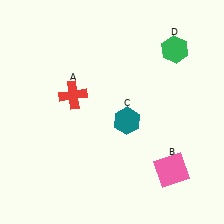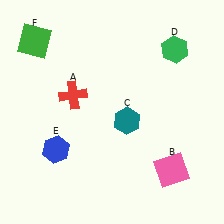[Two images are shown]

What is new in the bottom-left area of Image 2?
A blue hexagon (E) was added in the bottom-left area of Image 2.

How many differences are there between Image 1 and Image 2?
There are 2 differences between the two images.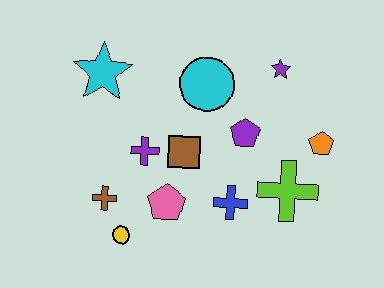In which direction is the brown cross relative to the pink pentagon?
The brown cross is to the left of the pink pentagon.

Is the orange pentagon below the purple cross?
No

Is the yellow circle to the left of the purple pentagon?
Yes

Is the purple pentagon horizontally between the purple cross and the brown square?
No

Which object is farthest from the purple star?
The yellow circle is farthest from the purple star.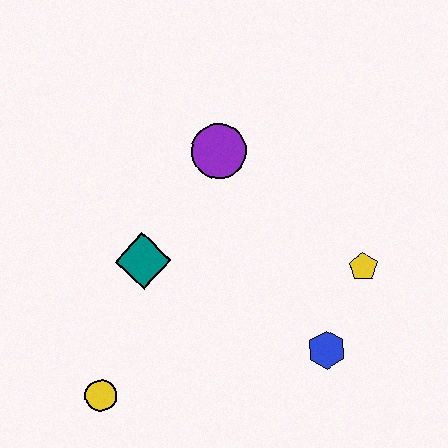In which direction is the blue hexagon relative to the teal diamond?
The blue hexagon is to the right of the teal diamond.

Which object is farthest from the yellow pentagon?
The yellow circle is farthest from the yellow pentagon.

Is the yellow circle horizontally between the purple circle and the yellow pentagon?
No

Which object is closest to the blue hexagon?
The yellow pentagon is closest to the blue hexagon.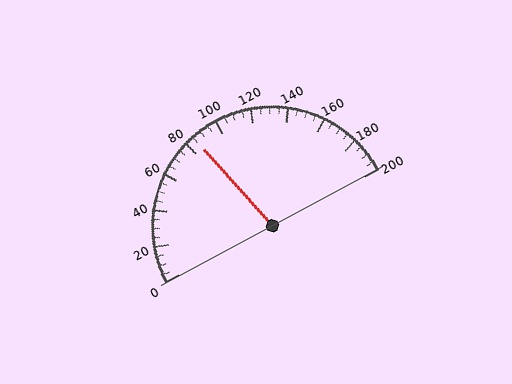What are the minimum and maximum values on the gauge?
The gauge ranges from 0 to 200.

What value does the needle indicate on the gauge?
The needle indicates approximately 85.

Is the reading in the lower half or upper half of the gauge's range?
The reading is in the lower half of the range (0 to 200).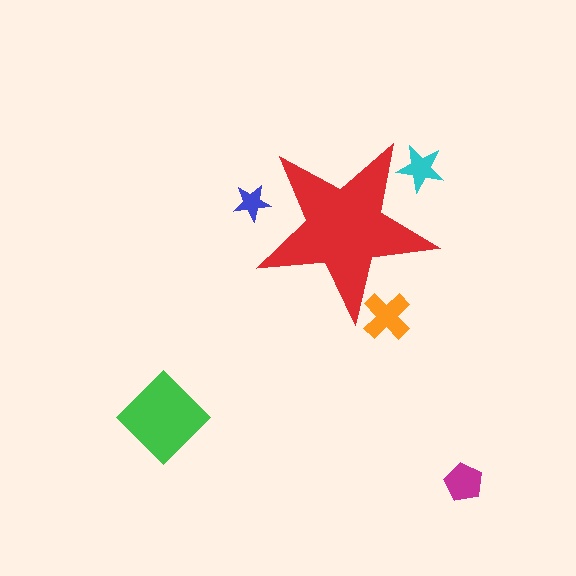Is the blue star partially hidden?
Yes, the blue star is partially hidden behind the red star.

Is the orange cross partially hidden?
Yes, the orange cross is partially hidden behind the red star.